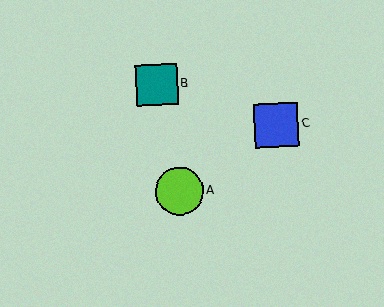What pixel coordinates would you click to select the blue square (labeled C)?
Click at (277, 125) to select the blue square C.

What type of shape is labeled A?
Shape A is a lime circle.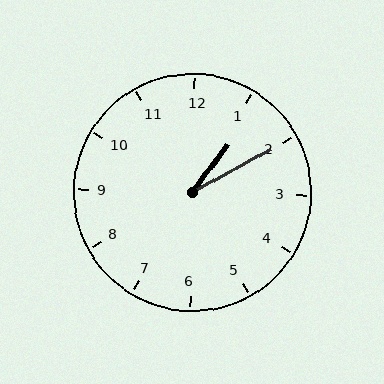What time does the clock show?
1:10.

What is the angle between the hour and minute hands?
Approximately 25 degrees.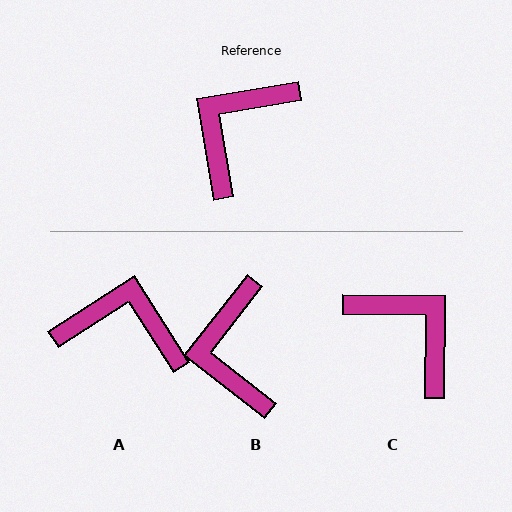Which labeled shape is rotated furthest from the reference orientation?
C, about 100 degrees away.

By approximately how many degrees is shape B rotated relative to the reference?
Approximately 42 degrees counter-clockwise.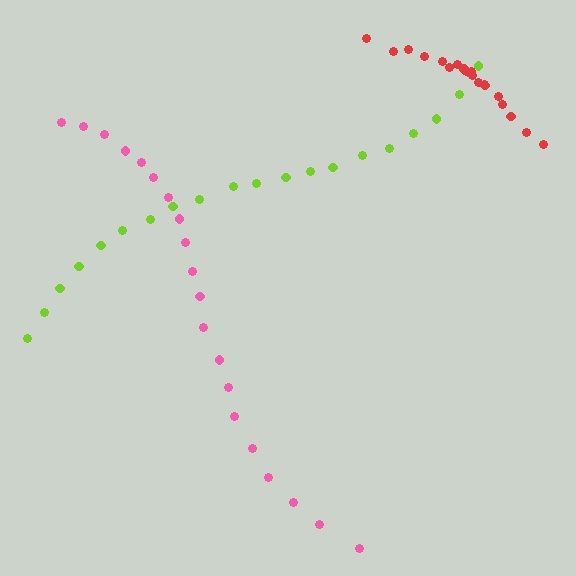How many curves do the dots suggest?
There are 3 distinct paths.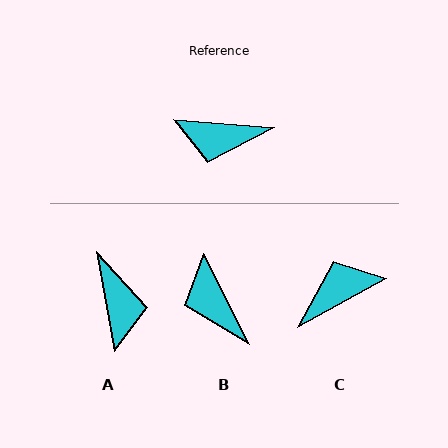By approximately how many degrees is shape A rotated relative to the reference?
Approximately 105 degrees counter-clockwise.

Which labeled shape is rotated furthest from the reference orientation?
C, about 147 degrees away.